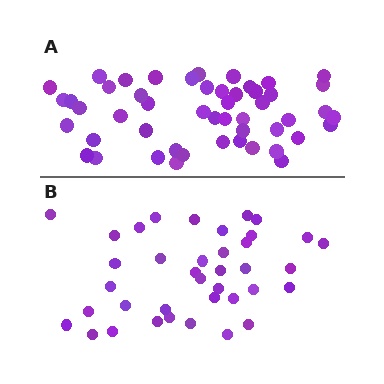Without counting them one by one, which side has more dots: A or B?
Region A (the top region) has more dots.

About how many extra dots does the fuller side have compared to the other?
Region A has roughly 12 or so more dots than region B.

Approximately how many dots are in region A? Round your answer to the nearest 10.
About 50 dots.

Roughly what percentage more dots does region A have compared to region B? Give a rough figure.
About 30% more.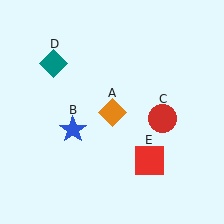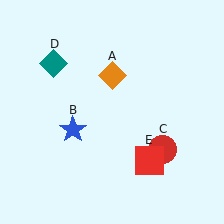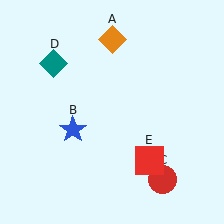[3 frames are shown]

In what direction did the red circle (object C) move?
The red circle (object C) moved down.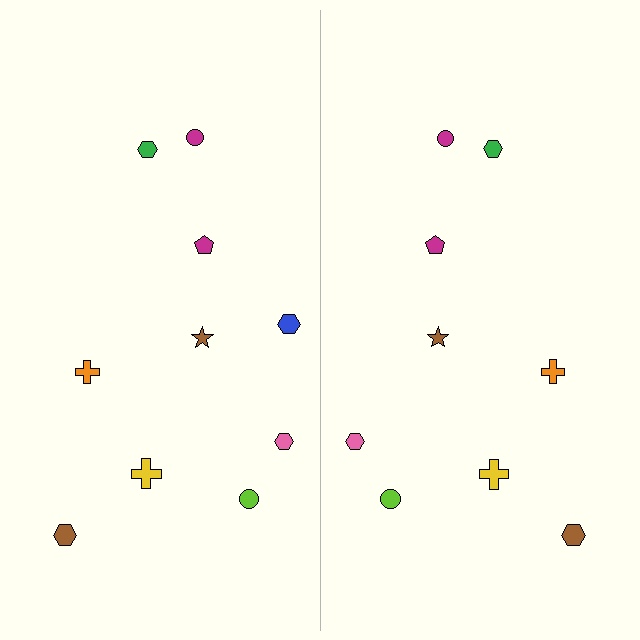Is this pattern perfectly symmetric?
No, the pattern is not perfectly symmetric. A blue hexagon is missing from the right side.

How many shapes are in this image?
There are 19 shapes in this image.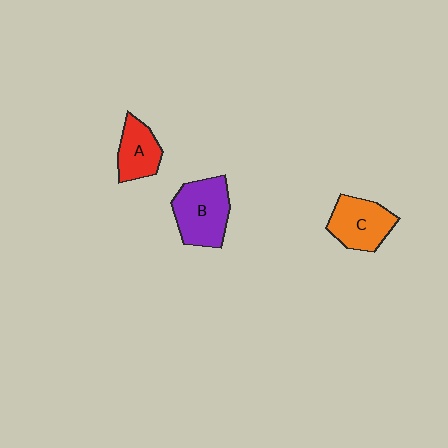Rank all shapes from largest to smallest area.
From largest to smallest: B (purple), C (orange), A (red).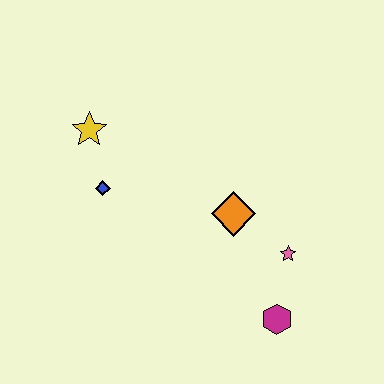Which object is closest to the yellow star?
The blue diamond is closest to the yellow star.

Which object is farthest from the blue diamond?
The magenta hexagon is farthest from the blue diamond.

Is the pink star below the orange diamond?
Yes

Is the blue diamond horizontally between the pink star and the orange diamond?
No